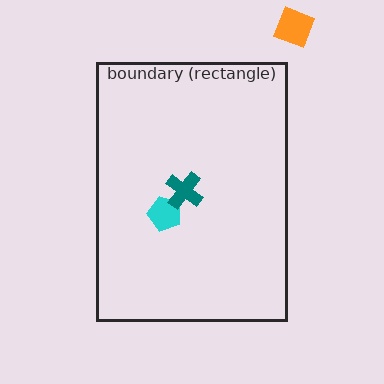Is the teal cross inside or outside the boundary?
Inside.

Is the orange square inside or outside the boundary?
Outside.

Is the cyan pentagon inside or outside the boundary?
Inside.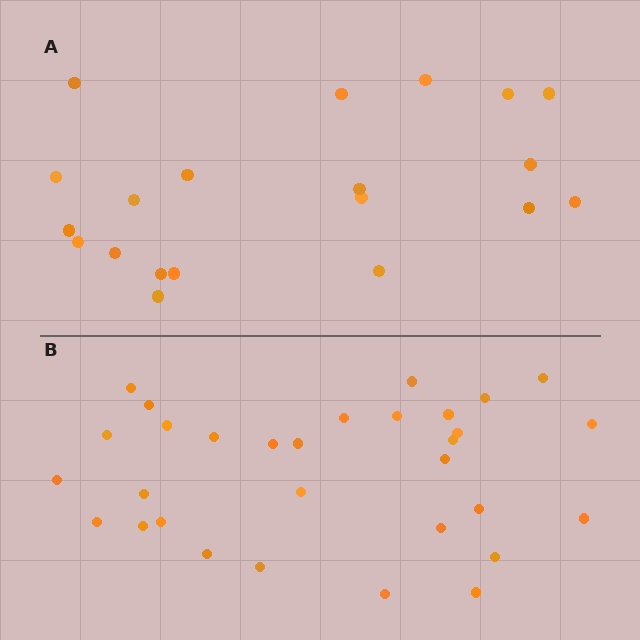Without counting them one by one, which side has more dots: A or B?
Region B (the bottom region) has more dots.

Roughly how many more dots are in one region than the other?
Region B has roughly 12 or so more dots than region A.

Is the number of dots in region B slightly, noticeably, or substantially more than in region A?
Region B has substantially more. The ratio is roughly 1.6 to 1.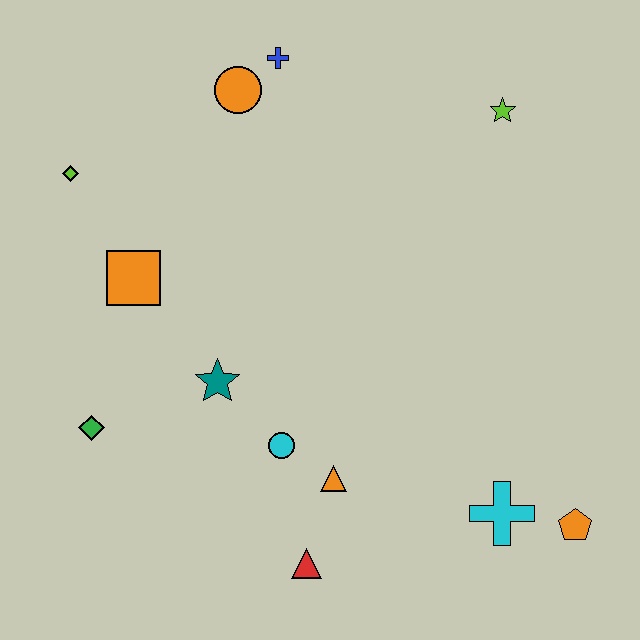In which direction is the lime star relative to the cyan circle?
The lime star is above the cyan circle.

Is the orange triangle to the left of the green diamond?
No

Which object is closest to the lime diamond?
The orange square is closest to the lime diamond.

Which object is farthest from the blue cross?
The orange pentagon is farthest from the blue cross.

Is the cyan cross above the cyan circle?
No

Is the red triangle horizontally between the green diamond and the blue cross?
No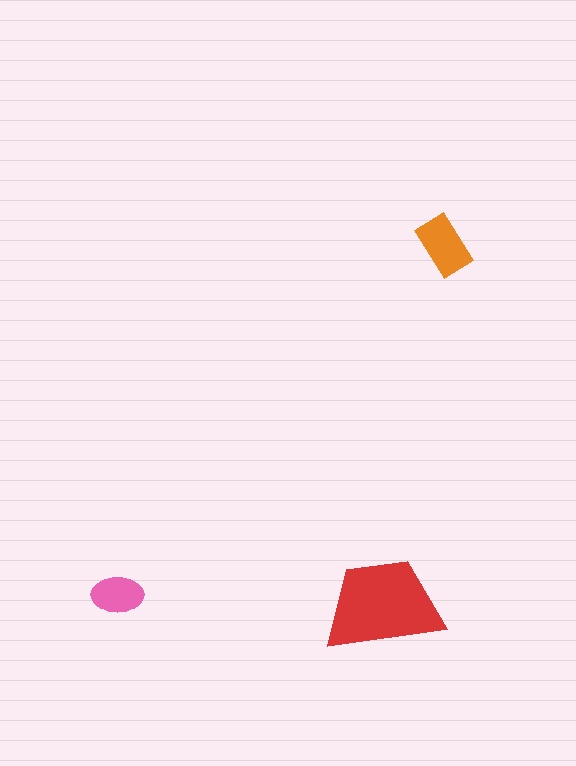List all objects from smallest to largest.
The pink ellipse, the orange rectangle, the red trapezoid.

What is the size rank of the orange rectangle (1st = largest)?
2nd.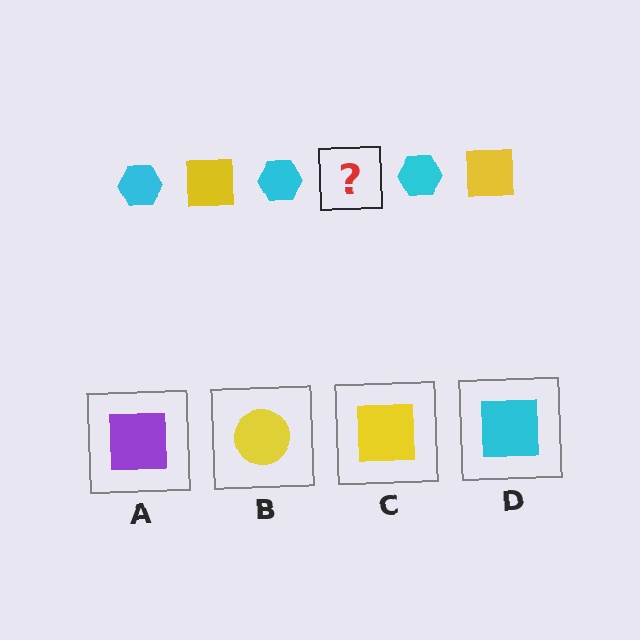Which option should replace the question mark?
Option C.